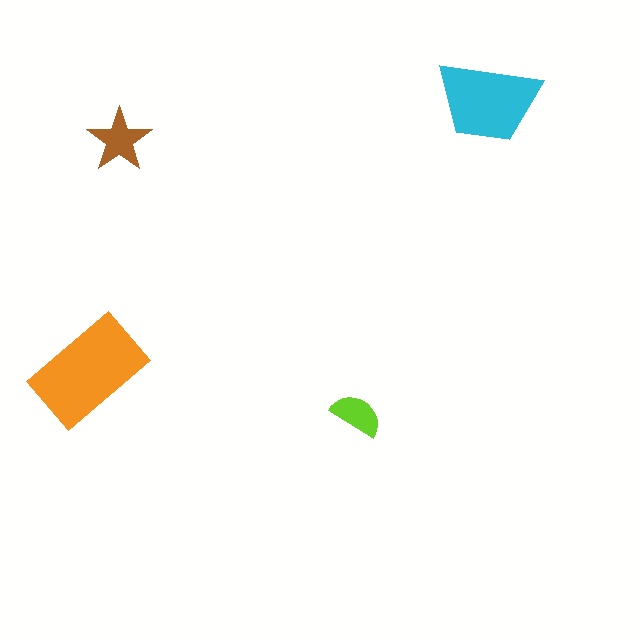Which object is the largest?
The orange rectangle.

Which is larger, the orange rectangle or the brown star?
The orange rectangle.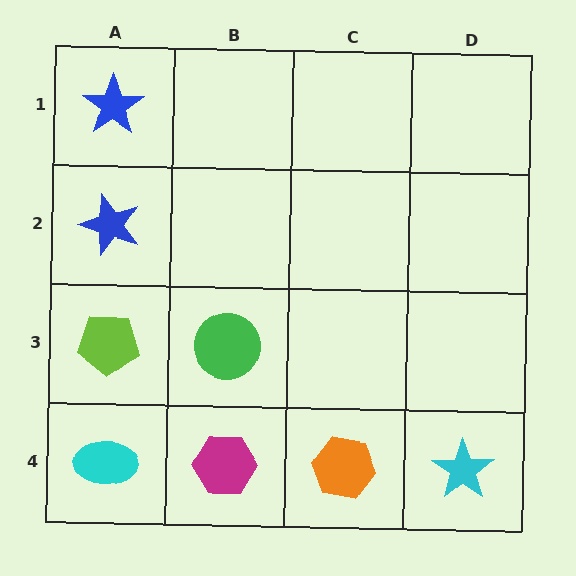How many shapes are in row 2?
1 shape.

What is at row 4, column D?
A cyan star.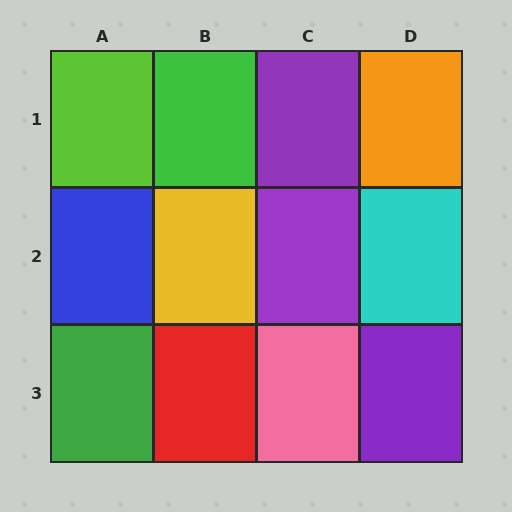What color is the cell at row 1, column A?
Lime.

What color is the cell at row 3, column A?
Green.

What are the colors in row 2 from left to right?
Blue, yellow, purple, cyan.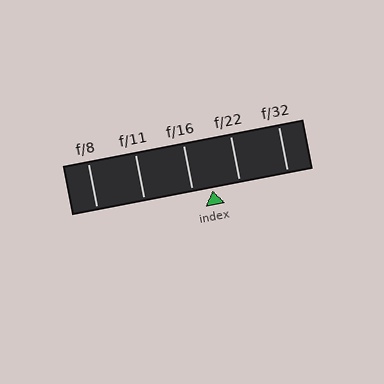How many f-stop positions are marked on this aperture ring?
There are 5 f-stop positions marked.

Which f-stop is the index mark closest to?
The index mark is closest to f/16.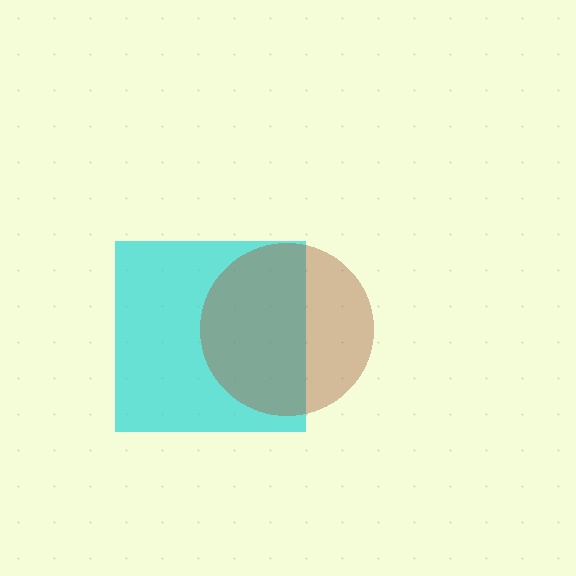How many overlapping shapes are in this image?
There are 2 overlapping shapes in the image.